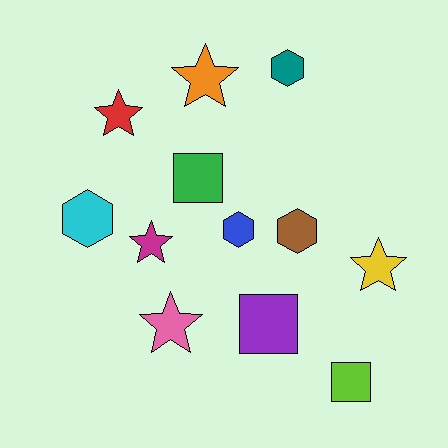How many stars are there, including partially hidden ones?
There are 5 stars.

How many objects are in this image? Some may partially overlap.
There are 12 objects.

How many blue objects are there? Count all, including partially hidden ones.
There is 1 blue object.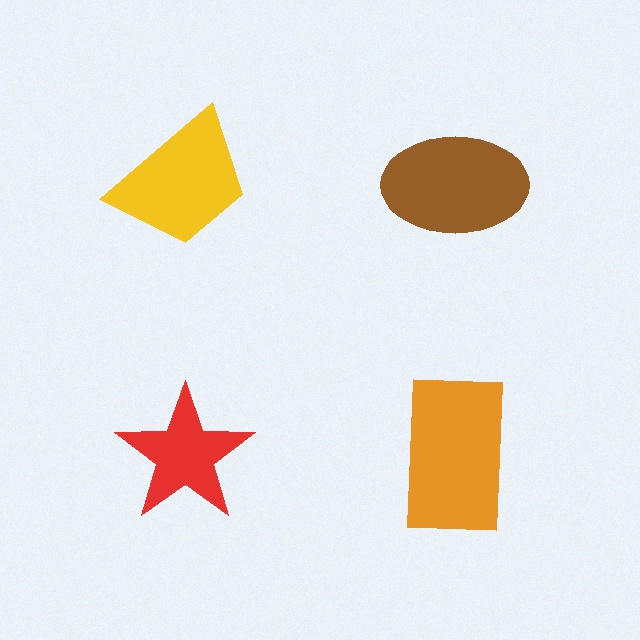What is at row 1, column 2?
A brown ellipse.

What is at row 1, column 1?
A yellow trapezoid.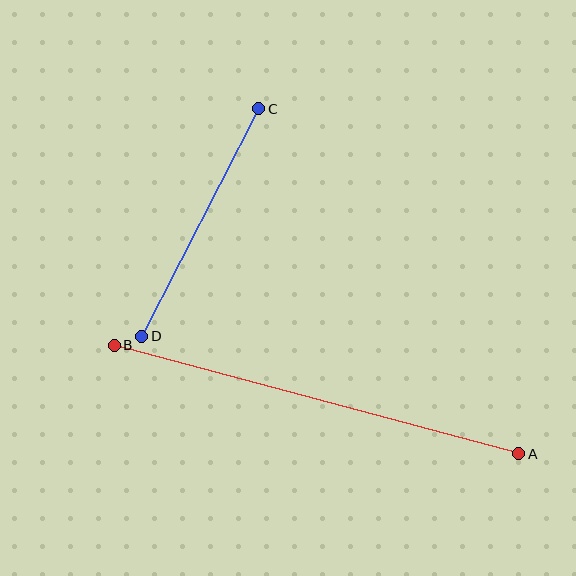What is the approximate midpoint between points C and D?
The midpoint is at approximately (200, 223) pixels.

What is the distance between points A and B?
The distance is approximately 419 pixels.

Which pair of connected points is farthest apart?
Points A and B are farthest apart.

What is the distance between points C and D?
The distance is approximately 256 pixels.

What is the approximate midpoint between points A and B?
The midpoint is at approximately (317, 399) pixels.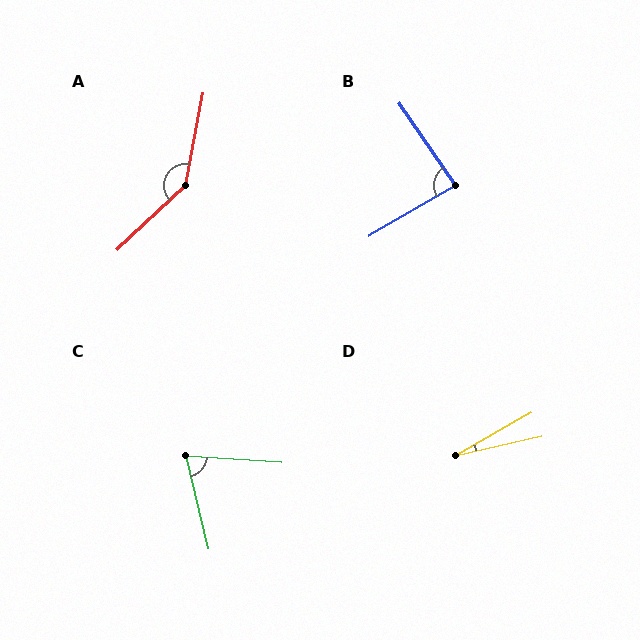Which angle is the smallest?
D, at approximately 17 degrees.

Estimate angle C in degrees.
Approximately 72 degrees.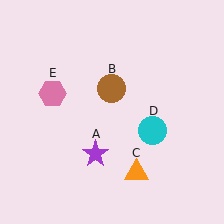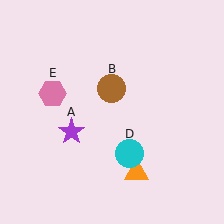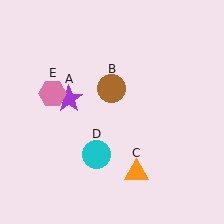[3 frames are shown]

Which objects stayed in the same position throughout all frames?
Brown circle (object B) and orange triangle (object C) and pink hexagon (object E) remained stationary.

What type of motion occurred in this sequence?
The purple star (object A), cyan circle (object D) rotated clockwise around the center of the scene.